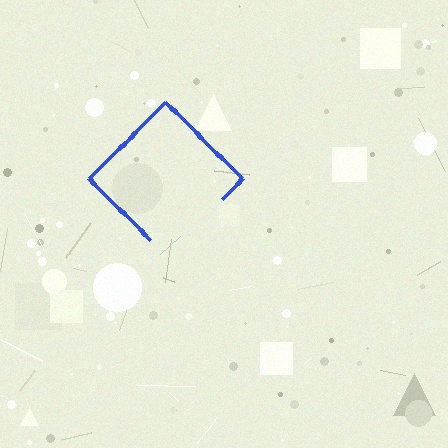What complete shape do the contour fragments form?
The contour fragments form a diamond.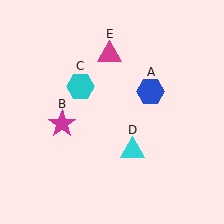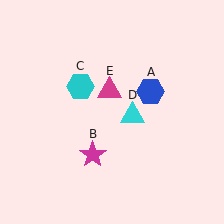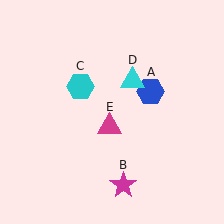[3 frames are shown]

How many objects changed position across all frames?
3 objects changed position: magenta star (object B), cyan triangle (object D), magenta triangle (object E).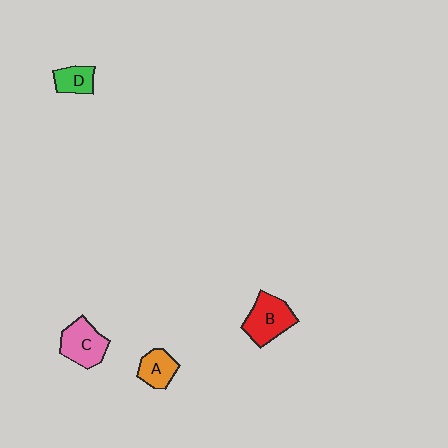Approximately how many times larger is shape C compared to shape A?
Approximately 1.4 times.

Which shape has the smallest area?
Shape D (green).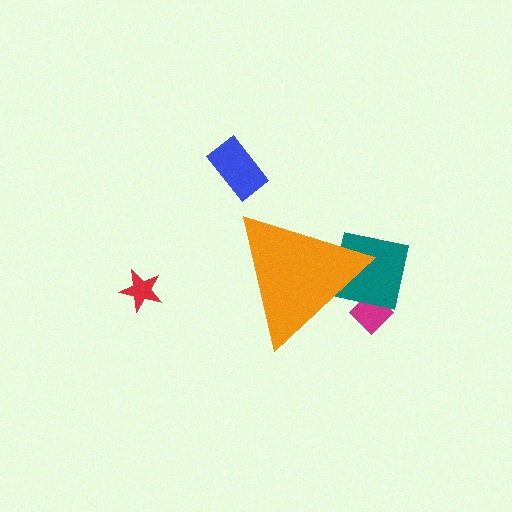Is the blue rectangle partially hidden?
No, the blue rectangle is fully visible.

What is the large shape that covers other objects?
An orange triangle.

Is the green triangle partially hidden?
Yes, the green triangle is partially hidden behind the orange triangle.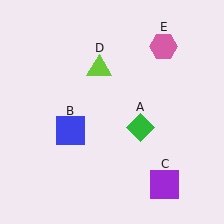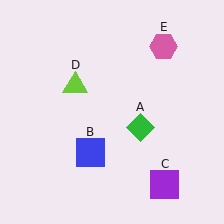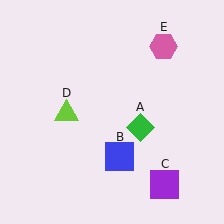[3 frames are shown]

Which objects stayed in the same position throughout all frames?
Green diamond (object A) and purple square (object C) and pink hexagon (object E) remained stationary.